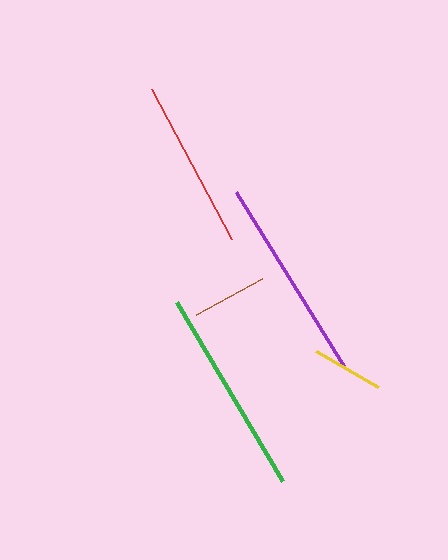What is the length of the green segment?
The green segment is approximately 208 pixels long.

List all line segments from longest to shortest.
From longest to shortest: green, purple, red, brown, yellow.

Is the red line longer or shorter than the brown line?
The red line is longer than the brown line.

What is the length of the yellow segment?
The yellow segment is approximately 71 pixels long.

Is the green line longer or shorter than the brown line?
The green line is longer than the brown line.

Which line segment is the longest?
The green line is the longest at approximately 208 pixels.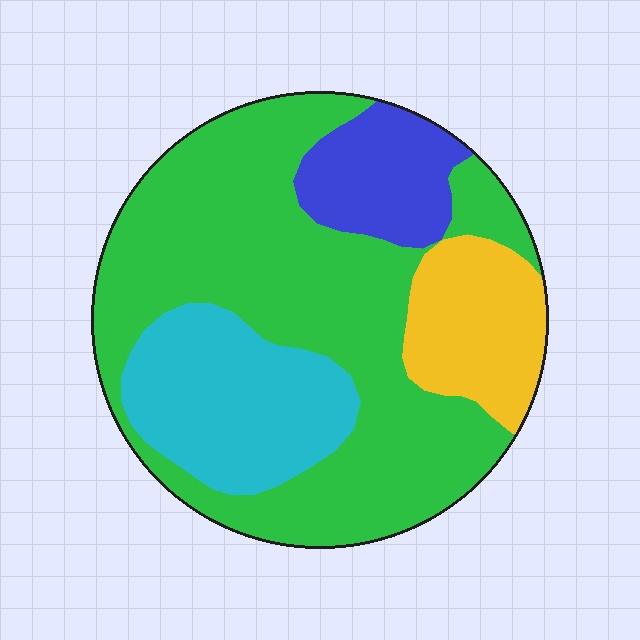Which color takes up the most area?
Green, at roughly 55%.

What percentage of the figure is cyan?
Cyan covers roughly 20% of the figure.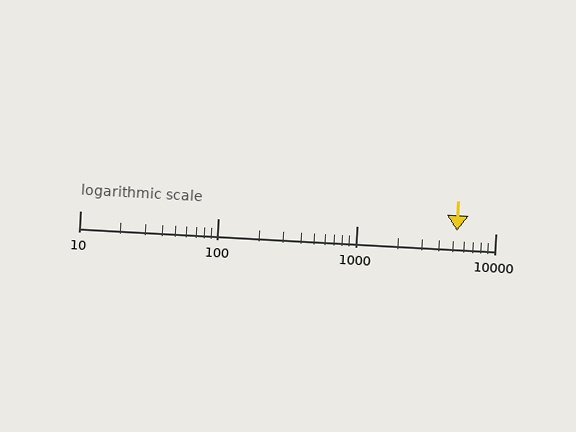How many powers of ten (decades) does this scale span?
The scale spans 3 decades, from 10 to 10000.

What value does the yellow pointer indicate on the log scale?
The pointer indicates approximately 5300.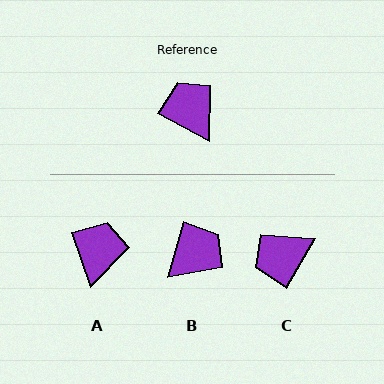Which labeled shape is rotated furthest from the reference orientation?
C, about 89 degrees away.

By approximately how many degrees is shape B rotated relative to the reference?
Approximately 78 degrees clockwise.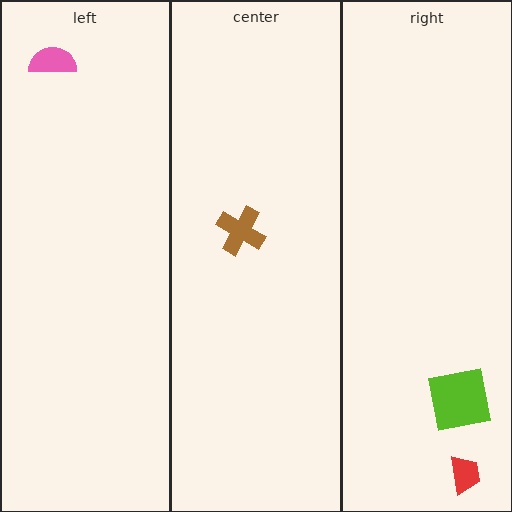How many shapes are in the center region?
1.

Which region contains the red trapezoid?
The right region.